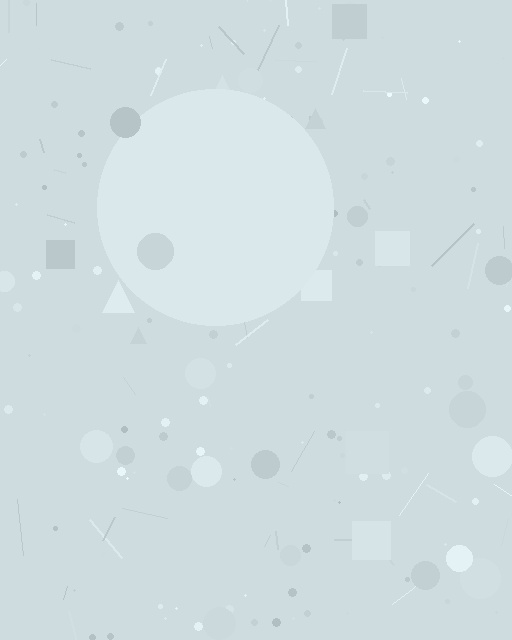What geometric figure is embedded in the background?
A circle is embedded in the background.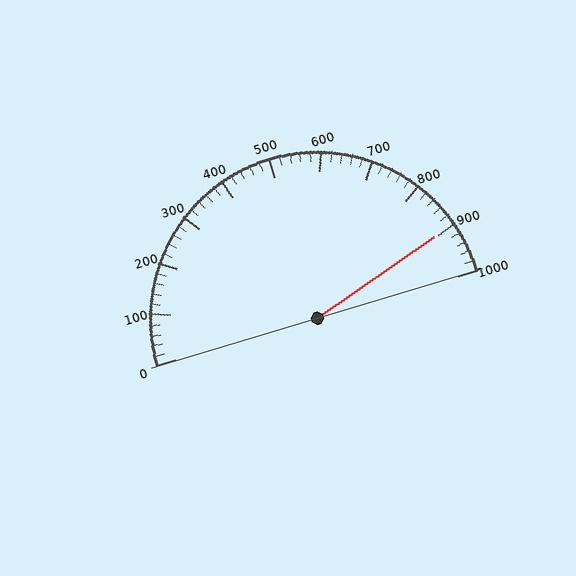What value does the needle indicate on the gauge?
The needle indicates approximately 900.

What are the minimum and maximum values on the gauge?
The gauge ranges from 0 to 1000.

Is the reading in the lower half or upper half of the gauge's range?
The reading is in the upper half of the range (0 to 1000).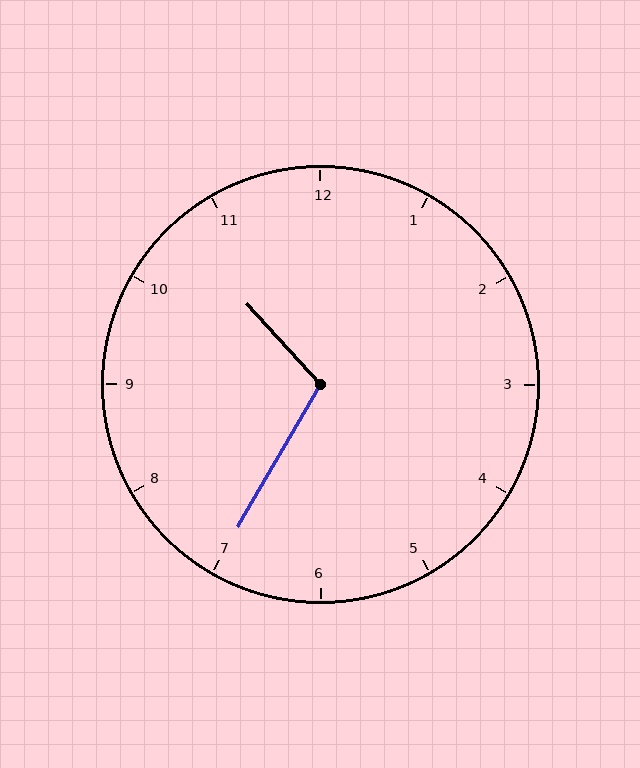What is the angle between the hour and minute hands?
Approximately 108 degrees.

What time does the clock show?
10:35.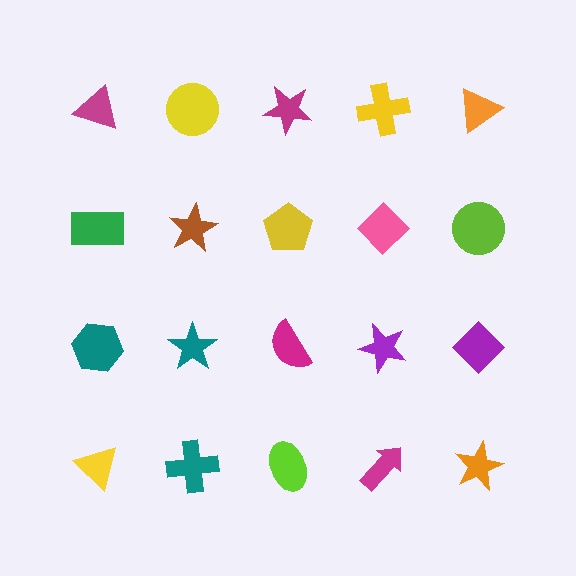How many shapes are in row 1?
5 shapes.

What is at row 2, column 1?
A green rectangle.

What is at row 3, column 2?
A teal star.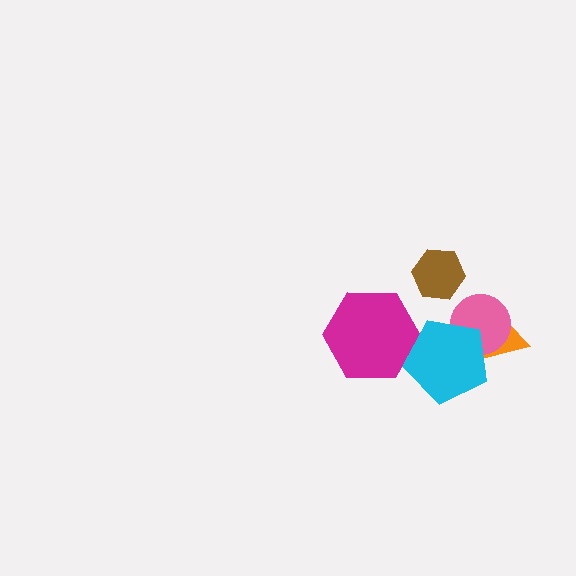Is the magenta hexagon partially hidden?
Yes, it is partially covered by another shape.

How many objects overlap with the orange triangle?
2 objects overlap with the orange triangle.